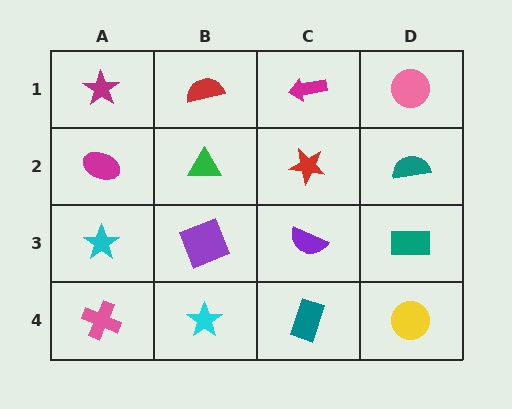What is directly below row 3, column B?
A cyan star.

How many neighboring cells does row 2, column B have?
4.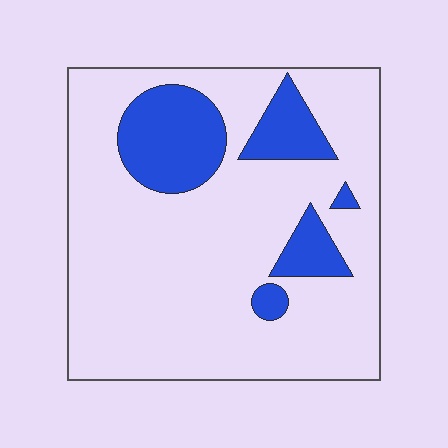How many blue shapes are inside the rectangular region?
5.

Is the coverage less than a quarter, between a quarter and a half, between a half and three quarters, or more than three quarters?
Less than a quarter.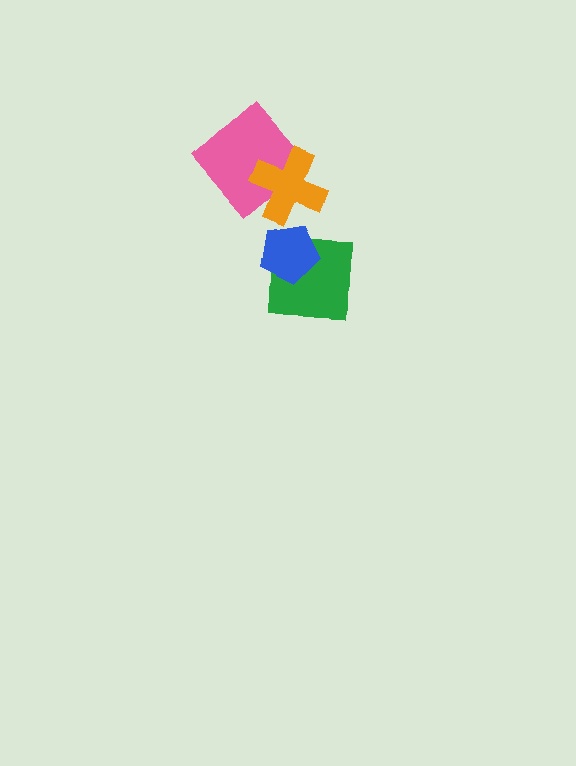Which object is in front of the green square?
The blue pentagon is in front of the green square.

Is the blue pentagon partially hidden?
No, no other shape covers it.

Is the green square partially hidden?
Yes, it is partially covered by another shape.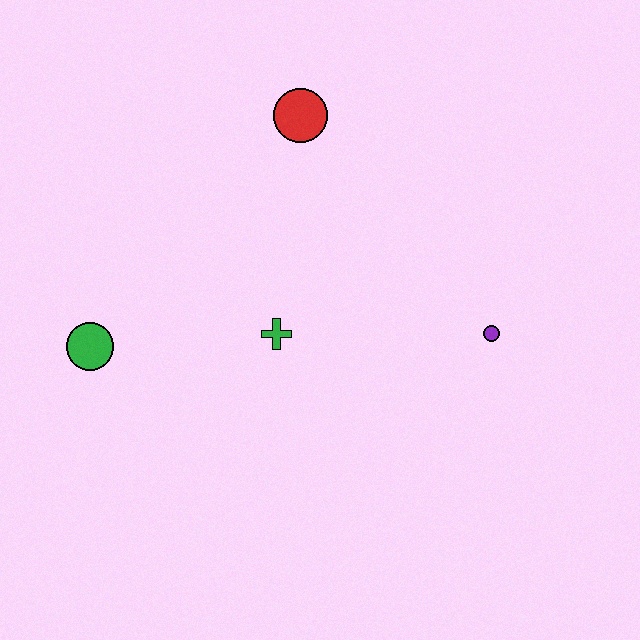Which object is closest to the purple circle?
The green cross is closest to the purple circle.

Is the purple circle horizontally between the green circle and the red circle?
No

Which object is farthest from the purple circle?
The green circle is farthest from the purple circle.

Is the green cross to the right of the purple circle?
No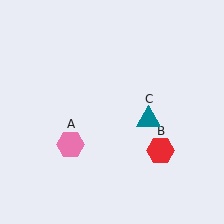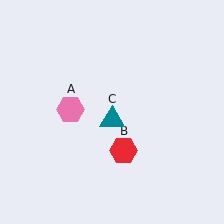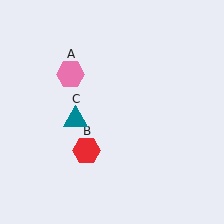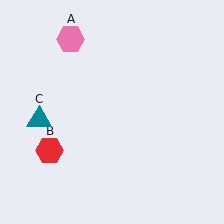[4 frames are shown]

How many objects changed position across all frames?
3 objects changed position: pink hexagon (object A), red hexagon (object B), teal triangle (object C).